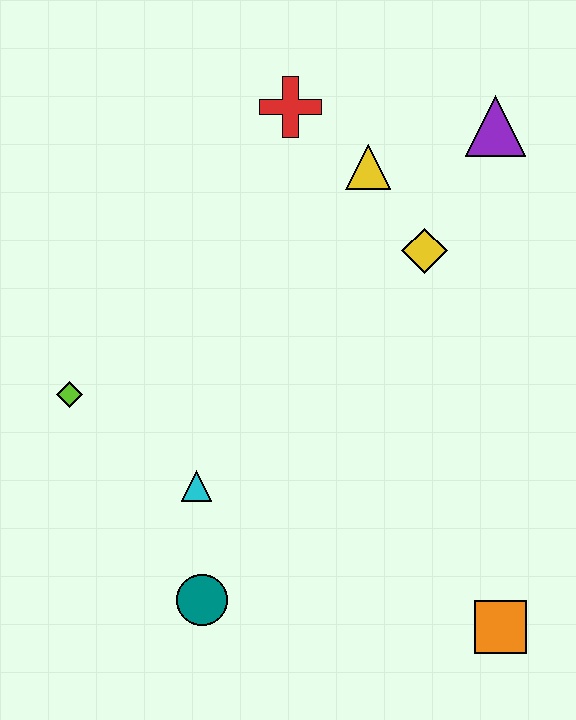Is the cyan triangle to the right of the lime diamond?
Yes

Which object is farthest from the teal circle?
The purple triangle is farthest from the teal circle.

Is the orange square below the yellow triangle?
Yes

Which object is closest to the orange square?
The teal circle is closest to the orange square.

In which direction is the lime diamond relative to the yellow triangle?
The lime diamond is to the left of the yellow triangle.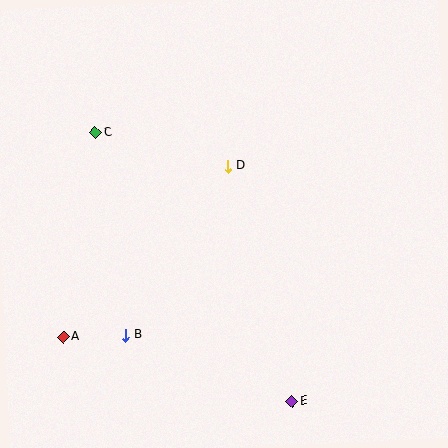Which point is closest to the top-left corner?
Point C is closest to the top-left corner.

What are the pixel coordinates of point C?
Point C is at (96, 133).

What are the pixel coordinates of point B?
Point B is at (126, 335).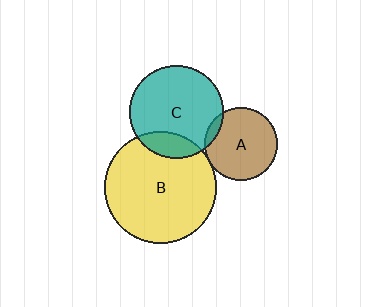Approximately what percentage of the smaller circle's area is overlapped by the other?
Approximately 5%.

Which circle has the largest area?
Circle B (yellow).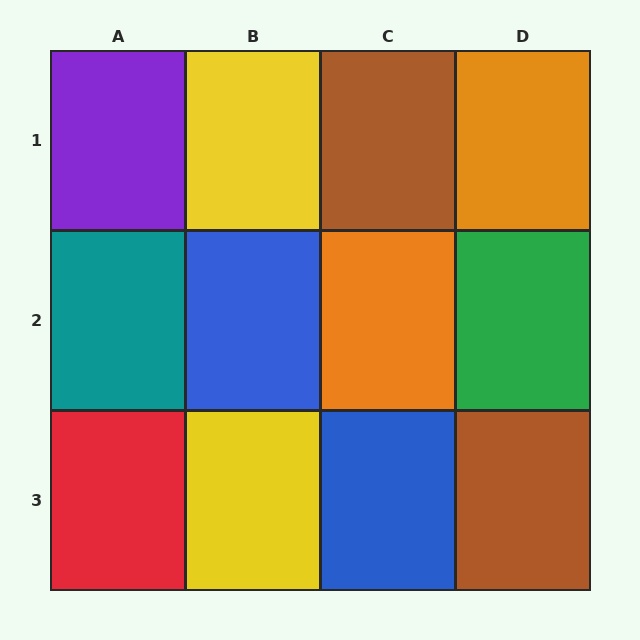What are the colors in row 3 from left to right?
Red, yellow, blue, brown.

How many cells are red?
1 cell is red.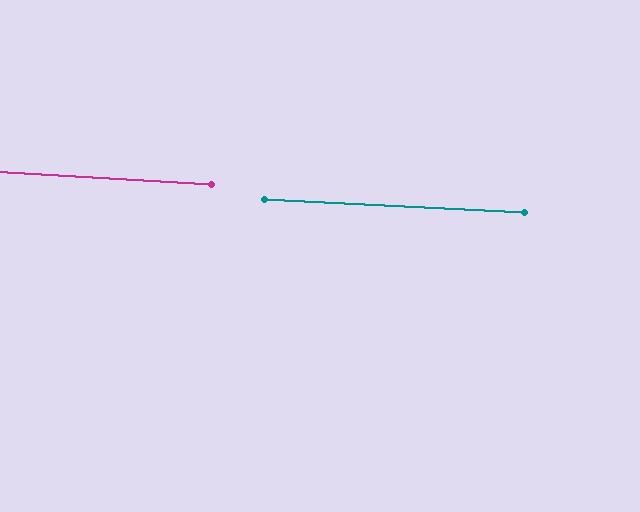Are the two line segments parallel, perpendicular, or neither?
Parallel — their directions differ by only 0.6°.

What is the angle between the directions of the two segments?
Approximately 1 degree.